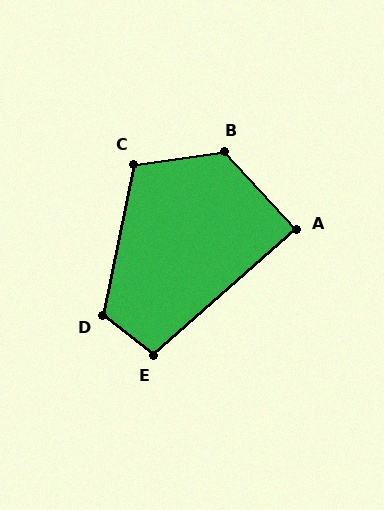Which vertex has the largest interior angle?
B, at approximately 126 degrees.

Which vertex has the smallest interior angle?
A, at approximately 88 degrees.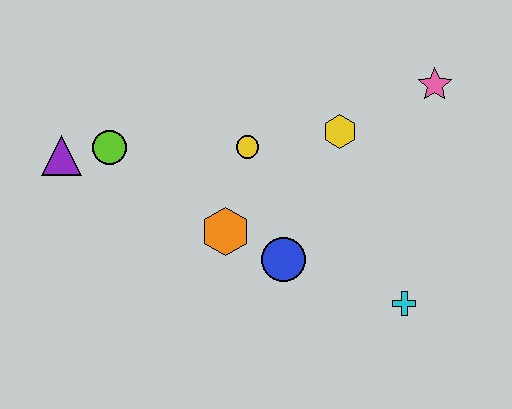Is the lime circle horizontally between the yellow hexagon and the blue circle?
No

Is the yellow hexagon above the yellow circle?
Yes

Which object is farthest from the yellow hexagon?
The purple triangle is farthest from the yellow hexagon.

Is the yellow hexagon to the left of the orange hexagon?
No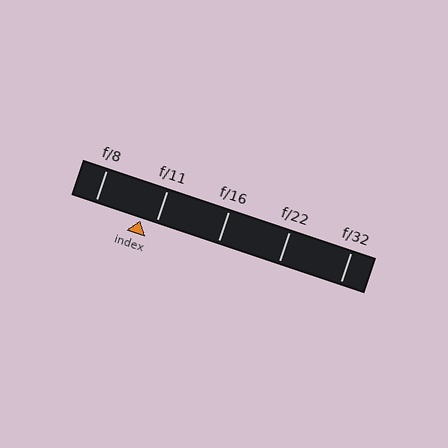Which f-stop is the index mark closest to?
The index mark is closest to f/11.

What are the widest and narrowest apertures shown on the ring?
The widest aperture shown is f/8 and the narrowest is f/32.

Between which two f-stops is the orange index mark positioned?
The index mark is between f/8 and f/11.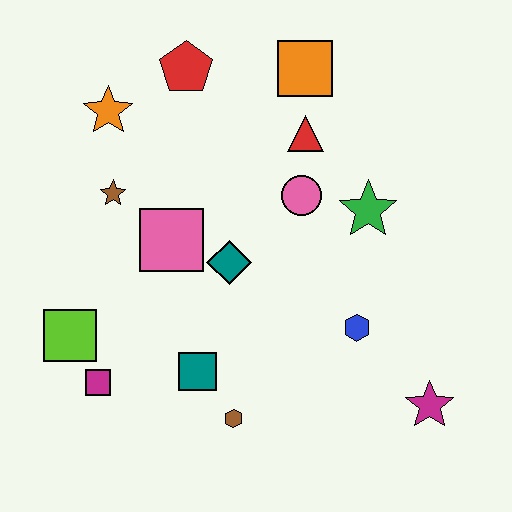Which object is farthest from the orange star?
The magenta star is farthest from the orange star.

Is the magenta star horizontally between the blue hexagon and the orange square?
No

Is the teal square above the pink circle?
No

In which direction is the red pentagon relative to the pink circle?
The red pentagon is above the pink circle.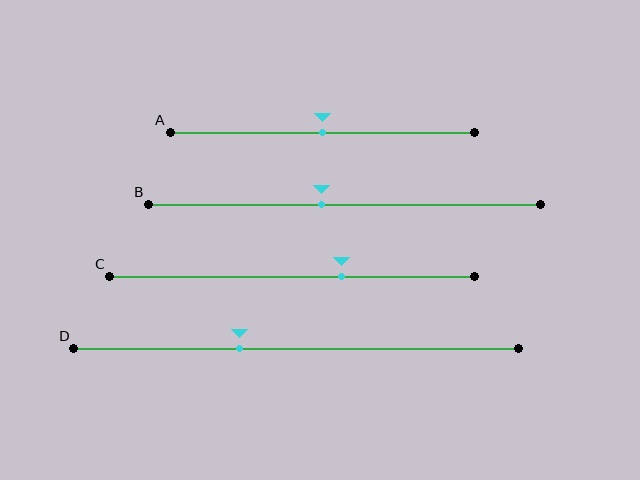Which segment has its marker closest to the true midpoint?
Segment A has its marker closest to the true midpoint.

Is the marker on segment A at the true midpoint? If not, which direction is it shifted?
Yes, the marker on segment A is at the true midpoint.